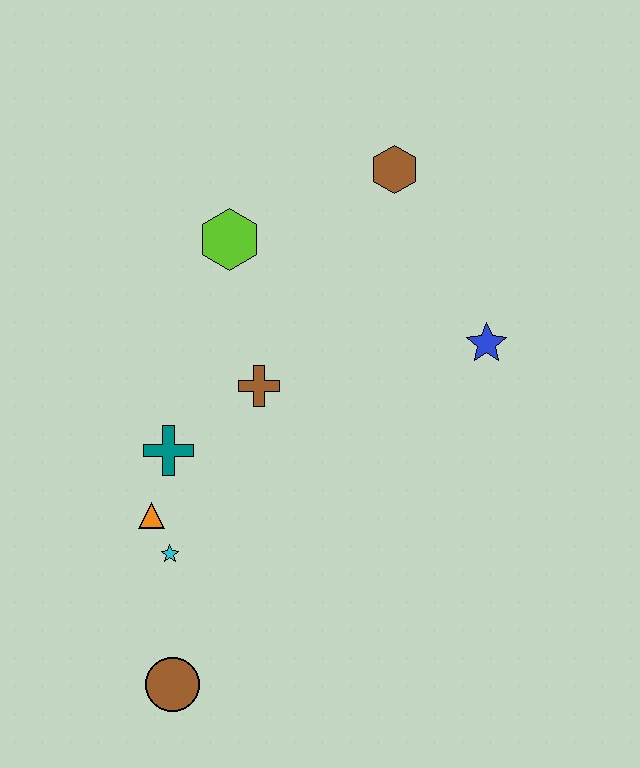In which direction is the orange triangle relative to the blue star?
The orange triangle is to the left of the blue star.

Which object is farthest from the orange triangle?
The brown hexagon is farthest from the orange triangle.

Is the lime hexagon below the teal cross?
No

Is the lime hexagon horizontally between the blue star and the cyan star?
Yes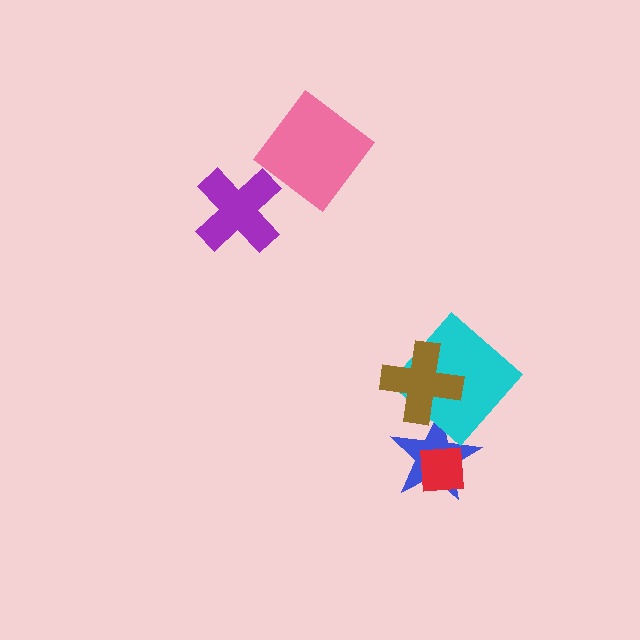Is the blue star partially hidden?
Yes, it is partially covered by another shape.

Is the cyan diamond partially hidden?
Yes, it is partially covered by another shape.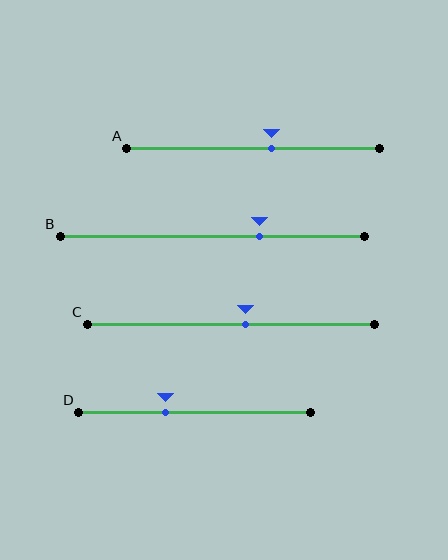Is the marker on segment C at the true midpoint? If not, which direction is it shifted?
No, the marker on segment C is shifted to the right by about 5% of the segment length.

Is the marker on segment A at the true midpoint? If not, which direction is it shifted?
No, the marker on segment A is shifted to the right by about 7% of the segment length.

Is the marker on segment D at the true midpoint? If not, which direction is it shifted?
No, the marker on segment D is shifted to the left by about 12% of the segment length.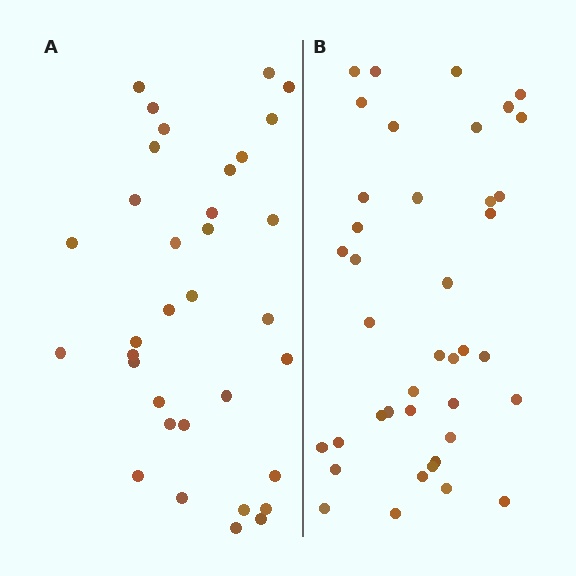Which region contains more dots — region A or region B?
Region B (the right region) has more dots.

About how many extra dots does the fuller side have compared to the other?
Region B has about 6 more dots than region A.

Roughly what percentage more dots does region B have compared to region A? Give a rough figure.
About 20% more.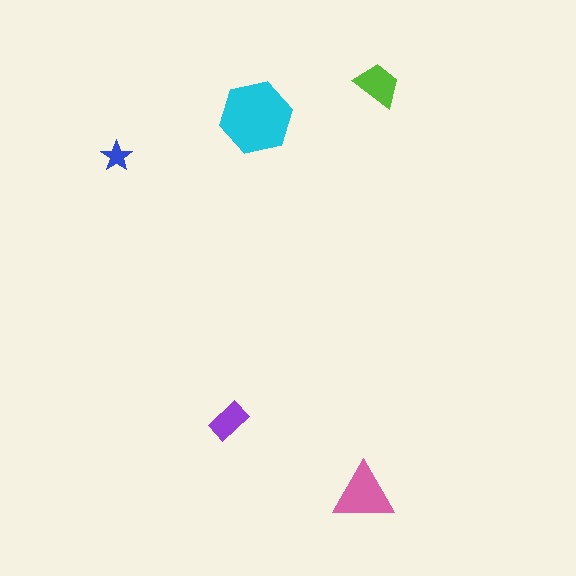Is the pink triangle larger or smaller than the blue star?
Larger.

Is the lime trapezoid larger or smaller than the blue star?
Larger.